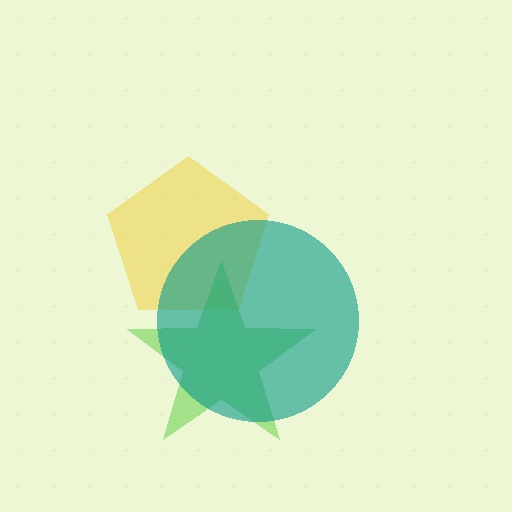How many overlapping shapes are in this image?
There are 3 overlapping shapes in the image.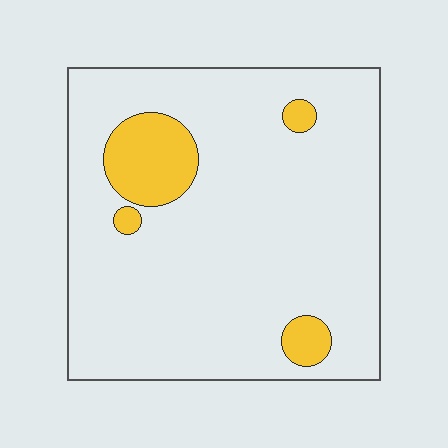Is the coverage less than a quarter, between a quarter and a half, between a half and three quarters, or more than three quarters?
Less than a quarter.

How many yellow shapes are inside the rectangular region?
4.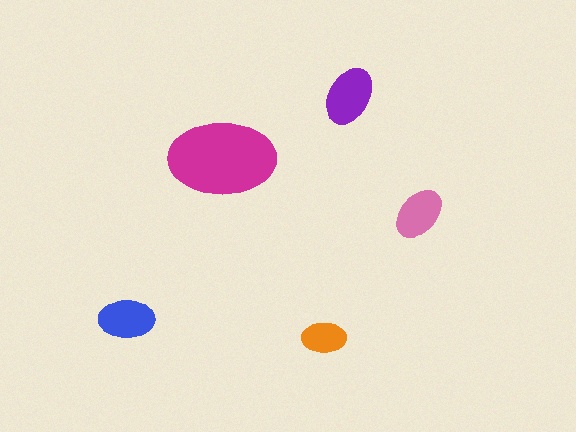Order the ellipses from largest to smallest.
the magenta one, the purple one, the blue one, the pink one, the orange one.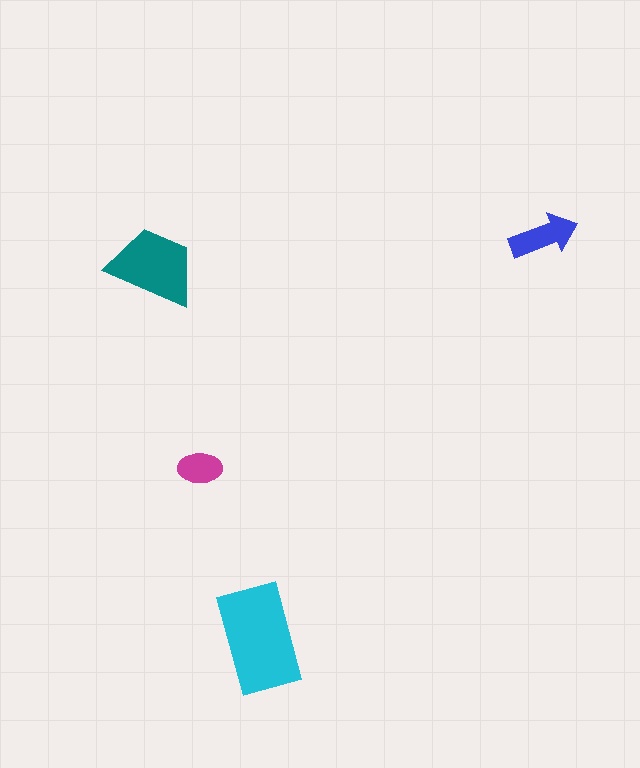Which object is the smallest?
The magenta ellipse.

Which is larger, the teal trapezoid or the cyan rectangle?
The cyan rectangle.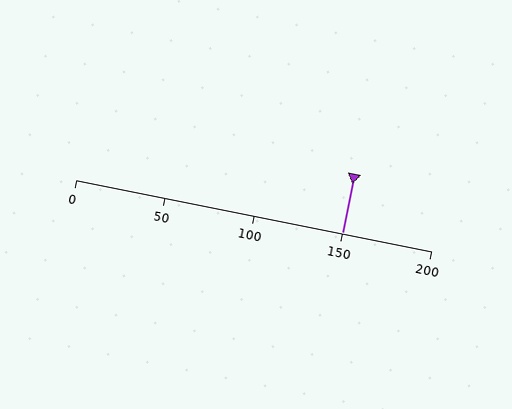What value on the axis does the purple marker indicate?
The marker indicates approximately 150.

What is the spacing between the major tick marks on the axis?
The major ticks are spaced 50 apart.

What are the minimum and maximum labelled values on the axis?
The axis runs from 0 to 200.